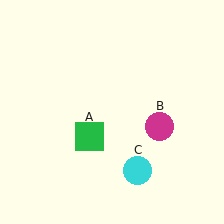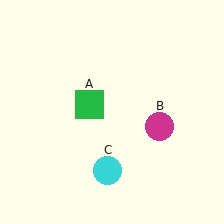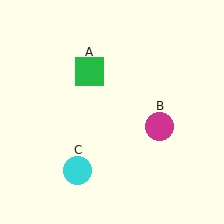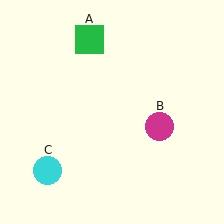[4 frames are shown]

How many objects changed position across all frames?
2 objects changed position: green square (object A), cyan circle (object C).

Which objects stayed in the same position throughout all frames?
Magenta circle (object B) remained stationary.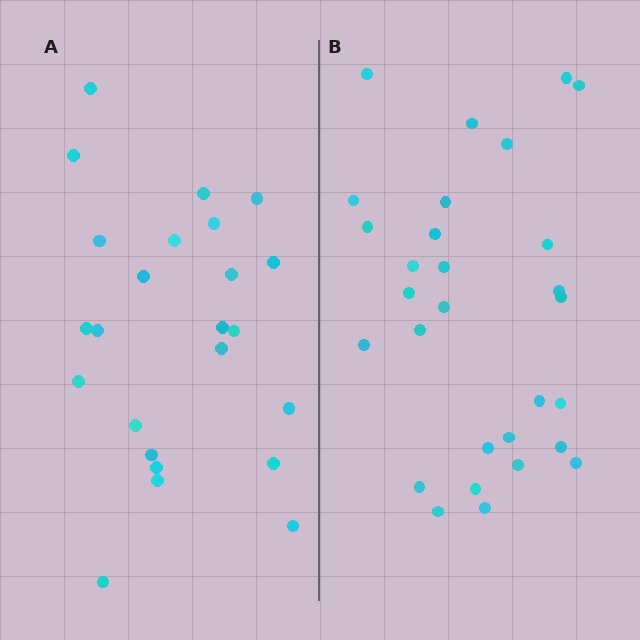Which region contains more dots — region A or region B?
Region B (the right region) has more dots.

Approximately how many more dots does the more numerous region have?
Region B has about 5 more dots than region A.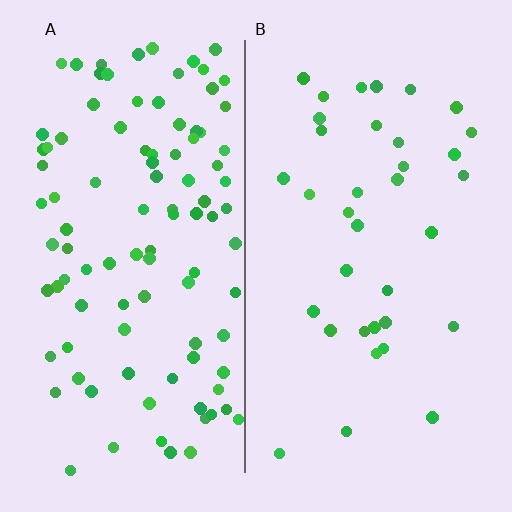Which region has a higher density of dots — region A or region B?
A (the left).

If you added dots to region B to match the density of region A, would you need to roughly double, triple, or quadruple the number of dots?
Approximately triple.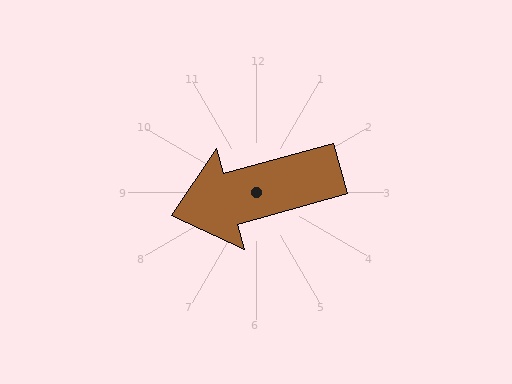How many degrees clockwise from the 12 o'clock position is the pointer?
Approximately 255 degrees.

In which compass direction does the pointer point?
West.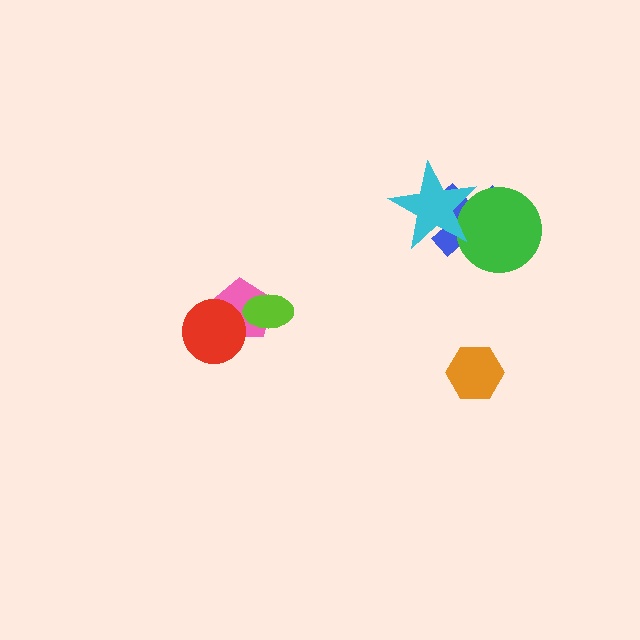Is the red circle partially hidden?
No, no other shape covers it.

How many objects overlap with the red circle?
1 object overlaps with the red circle.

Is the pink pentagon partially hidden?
Yes, it is partially covered by another shape.